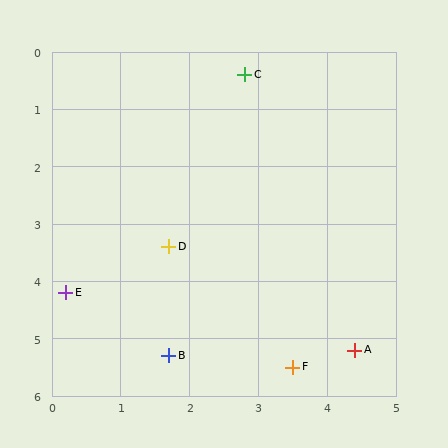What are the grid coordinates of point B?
Point B is at approximately (1.7, 5.3).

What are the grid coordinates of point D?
Point D is at approximately (1.7, 3.4).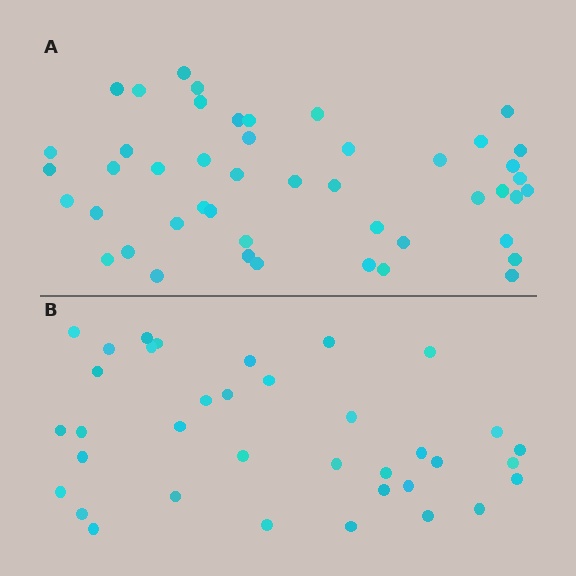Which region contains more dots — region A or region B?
Region A (the top region) has more dots.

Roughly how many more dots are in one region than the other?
Region A has roughly 12 or so more dots than region B.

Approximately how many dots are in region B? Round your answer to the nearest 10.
About 40 dots. (The exact count is 36, which rounds to 40.)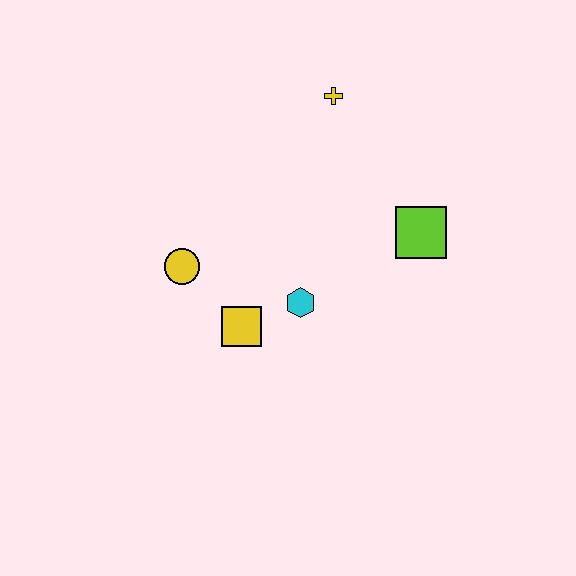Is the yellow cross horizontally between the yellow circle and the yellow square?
No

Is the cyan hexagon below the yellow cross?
Yes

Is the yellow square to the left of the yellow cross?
Yes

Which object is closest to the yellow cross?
The lime square is closest to the yellow cross.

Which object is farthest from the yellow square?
The yellow cross is farthest from the yellow square.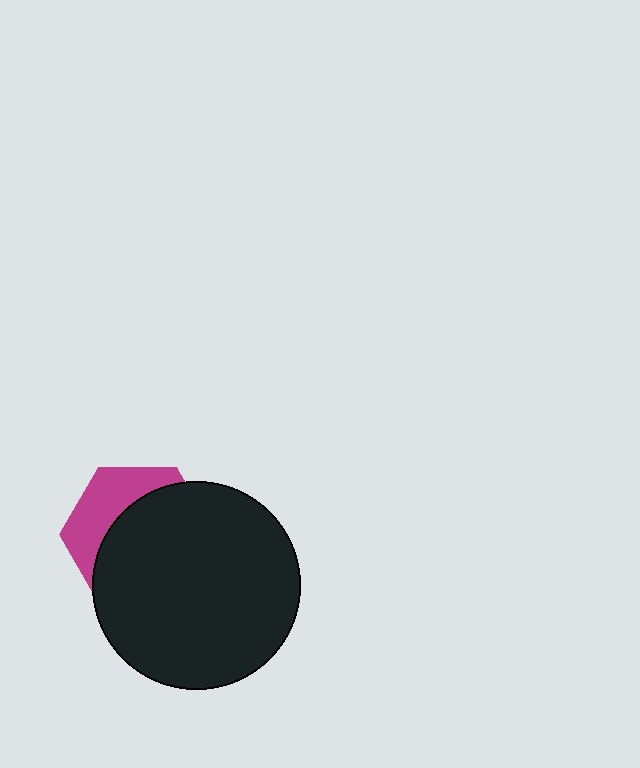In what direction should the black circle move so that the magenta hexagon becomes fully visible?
The black circle should move toward the lower-right. That is the shortest direction to clear the overlap and leave the magenta hexagon fully visible.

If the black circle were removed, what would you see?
You would see the complete magenta hexagon.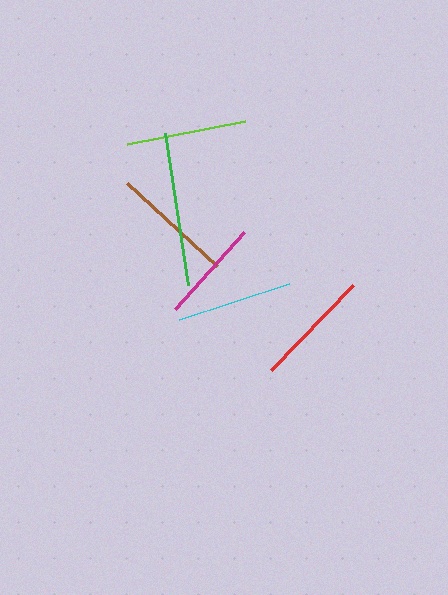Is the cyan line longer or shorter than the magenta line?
The cyan line is longer than the magenta line.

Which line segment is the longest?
The green line is the longest at approximately 154 pixels.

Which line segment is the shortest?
The magenta line is the shortest at approximately 103 pixels.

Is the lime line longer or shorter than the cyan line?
The lime line is longer than the cyan line.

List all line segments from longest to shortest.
From longest to shortest: green, brown, lime, red, cyan, magenta.